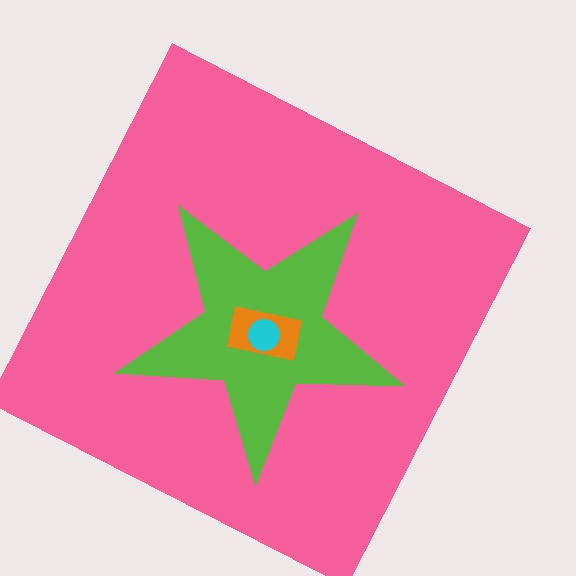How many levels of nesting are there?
4.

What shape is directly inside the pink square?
The lime star.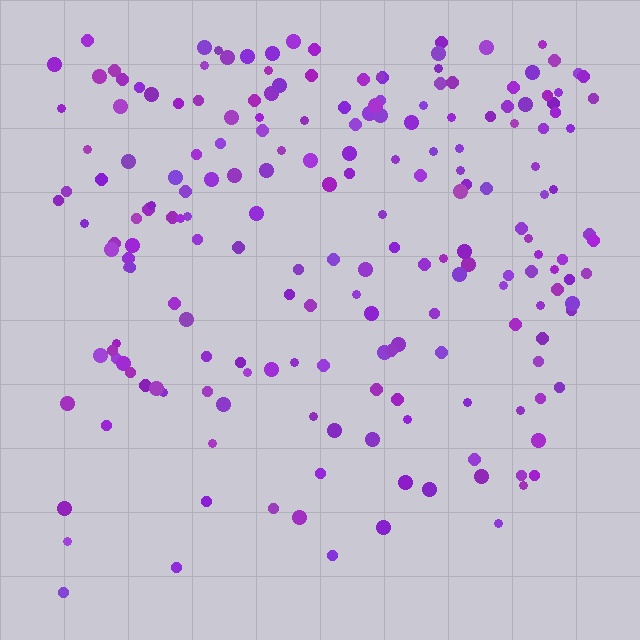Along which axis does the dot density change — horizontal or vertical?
Vertical.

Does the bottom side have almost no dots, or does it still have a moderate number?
Still a moderate number, just noticeably fewer than the top.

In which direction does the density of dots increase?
From bottom to top, with the top side densest.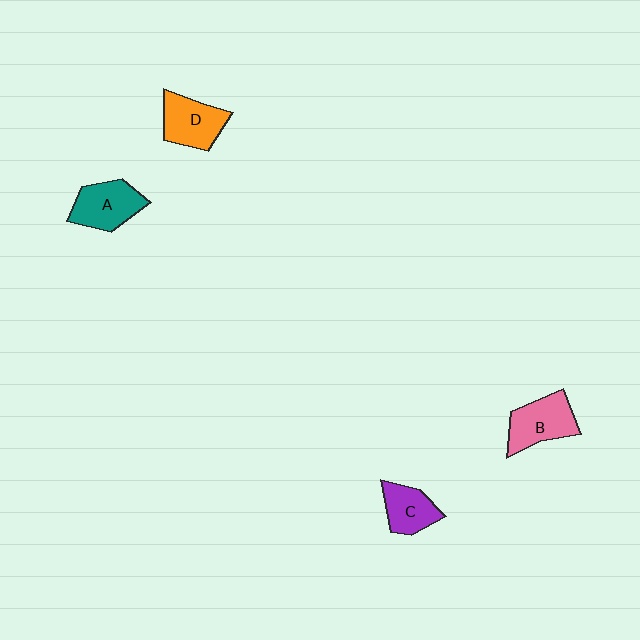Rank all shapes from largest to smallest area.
From largest to smallest: B (pink), A (teal), D (orange), C (purple).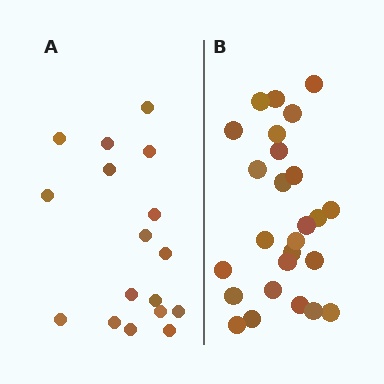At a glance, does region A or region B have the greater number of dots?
Region B (the right region) has more dots.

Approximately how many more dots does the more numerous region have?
Region B has roughly 8 or so more dots than region A.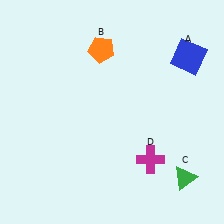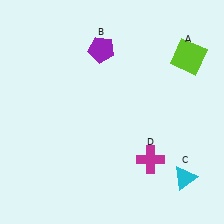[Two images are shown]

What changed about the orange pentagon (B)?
In Image 1, B is orange. In Image 2, it changed to purple.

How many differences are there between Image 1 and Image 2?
There are 3 differences between the two images.